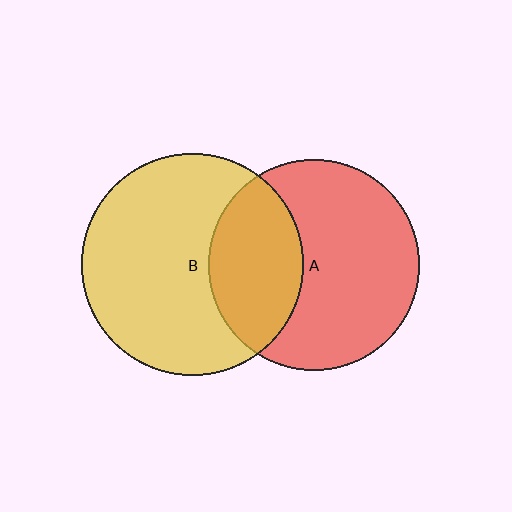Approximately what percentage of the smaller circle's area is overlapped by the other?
Approximately 35%.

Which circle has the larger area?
Circle B (yellow).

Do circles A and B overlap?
Yes.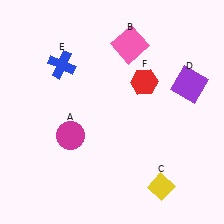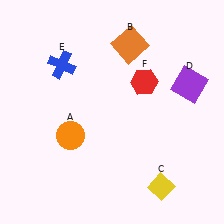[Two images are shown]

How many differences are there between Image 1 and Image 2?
There are 2 differences between the two images.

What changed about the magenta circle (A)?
In Image 1, A is magenta. In Image 2, it changed to orange.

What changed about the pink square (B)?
In Image 1, B is pink. In Image 2, it changed to orange.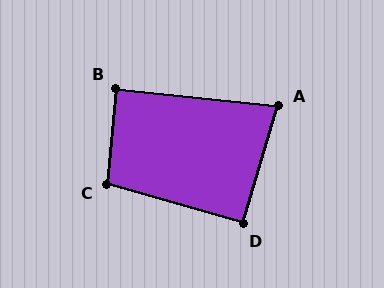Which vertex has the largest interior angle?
C, at approximately 100 degrees.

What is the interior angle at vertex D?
Approximately 91 degrees (approximately right).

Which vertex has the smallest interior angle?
A, at approximately 80 degrees.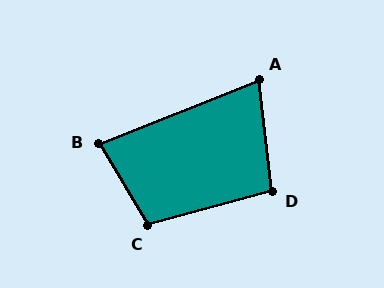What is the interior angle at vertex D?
Approximately 99 degrees (obtuse).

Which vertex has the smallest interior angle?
A, at approximately 75 degrees.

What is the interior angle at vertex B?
Approximately 81 degrees (acute).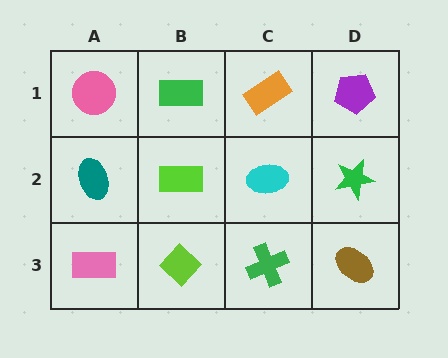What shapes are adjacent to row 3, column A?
A teal ellipse (row 2, column A), a lime diamond (row 3, column B).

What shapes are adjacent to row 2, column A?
A pink circle (row 1, column A), a pink rectangle (row 3, column A), a lime rectangle (row 2, column B).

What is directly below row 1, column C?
A cyan ellipse.